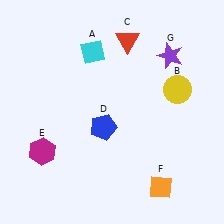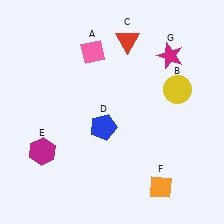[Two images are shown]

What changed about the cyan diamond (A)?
In Image 1, A is cyan. In Image 2, it changed to pink.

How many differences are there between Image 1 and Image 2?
There are 2 differences between the two images.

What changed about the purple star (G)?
In Image 1, G is purple. In Image 2, it changed to magenta.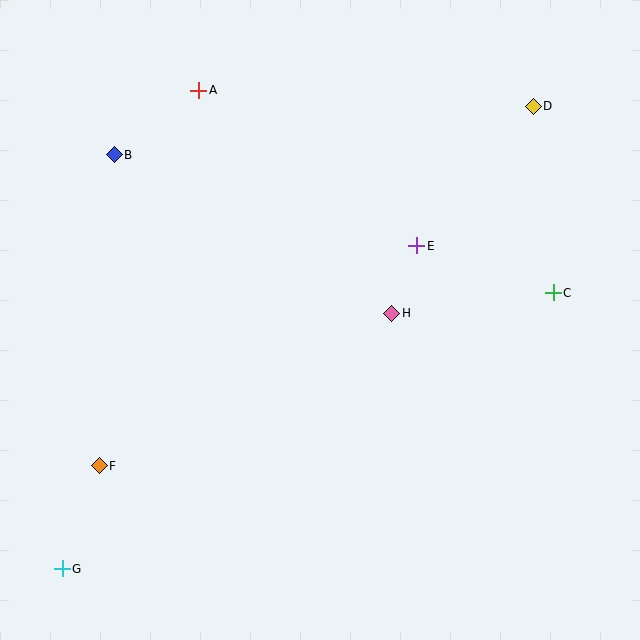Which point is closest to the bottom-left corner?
Point G is closest to the bottom-left corner.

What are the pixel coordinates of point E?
Point E is at (417, 246).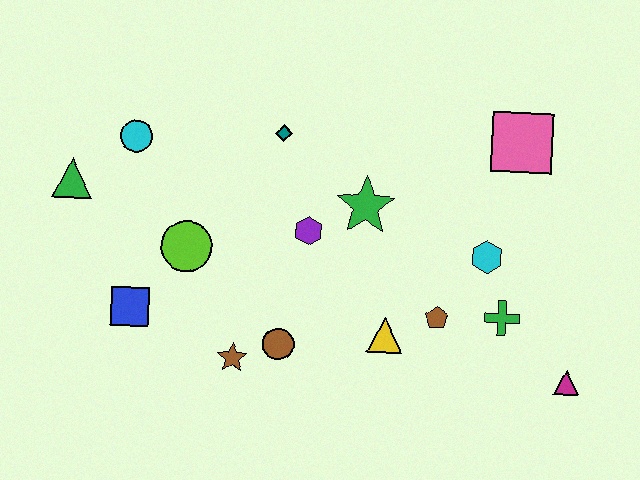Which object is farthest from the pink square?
The green triangle is farthest from the pink square.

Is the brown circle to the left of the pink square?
Yes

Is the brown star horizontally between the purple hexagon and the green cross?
No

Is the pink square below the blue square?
No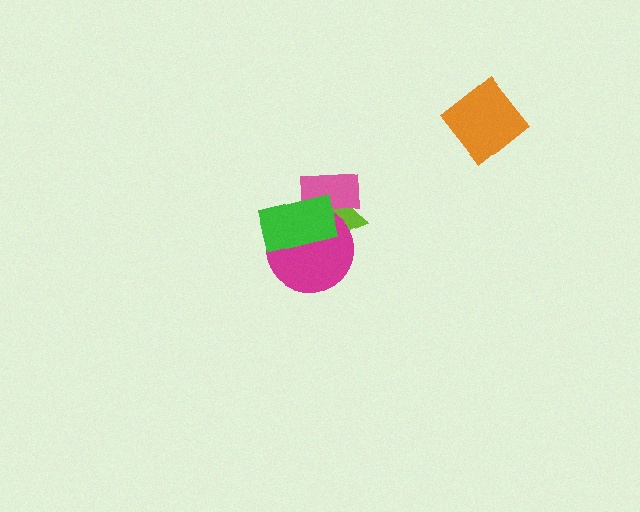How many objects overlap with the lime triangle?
3 objects overlap with the lime triangle.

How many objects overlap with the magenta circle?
3 objects overlap with the magenta circle.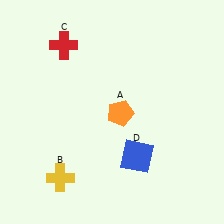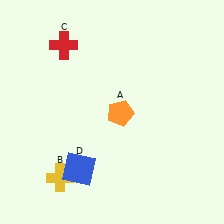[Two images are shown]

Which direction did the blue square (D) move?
The blue square (D) moved left.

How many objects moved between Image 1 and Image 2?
1 object moved between the two images.